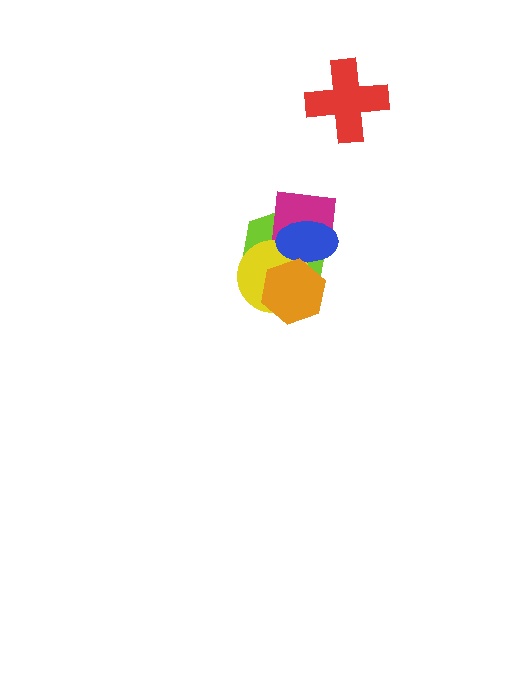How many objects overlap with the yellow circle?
3 objects overlap with the yellow circle.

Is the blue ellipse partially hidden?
Yes, it is partially covered by another shape.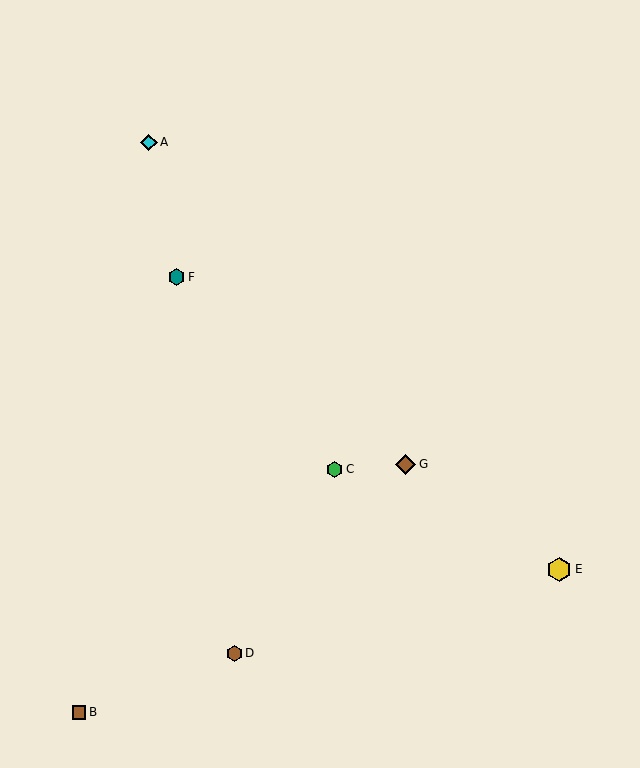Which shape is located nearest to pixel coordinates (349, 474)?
The green hexagon (labeled C) at (334, 469) is nearest to that location.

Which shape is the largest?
The yellow hexagon (labeled E) is the largest.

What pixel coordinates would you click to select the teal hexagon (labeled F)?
Click at (177, 277) to select the teal hexagon F.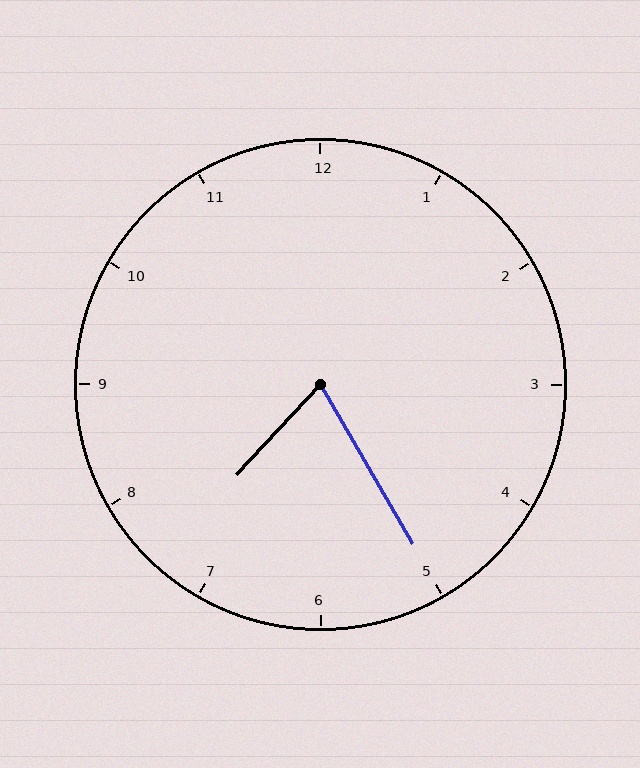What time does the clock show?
7:25.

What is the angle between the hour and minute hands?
Approximately 72 degrees.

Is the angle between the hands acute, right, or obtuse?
It is acute.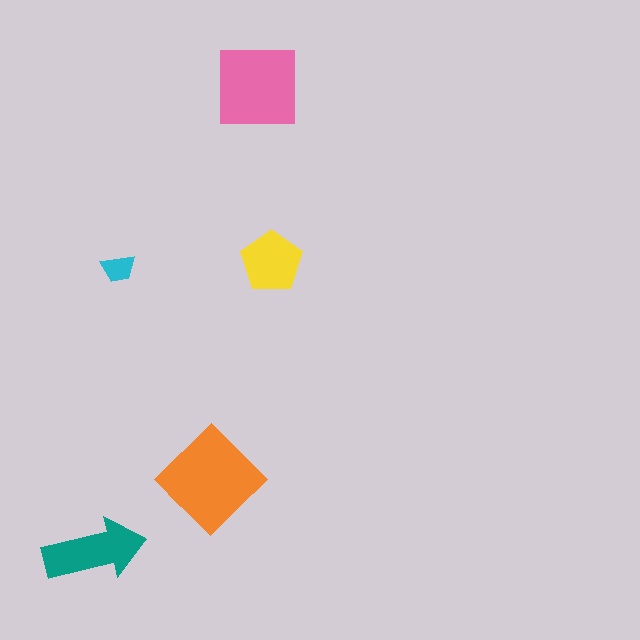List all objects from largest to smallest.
The orange diamond, the pink square, the teal arrow, the yellow pentagon, the cyan trapezoid.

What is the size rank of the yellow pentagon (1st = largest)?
4th.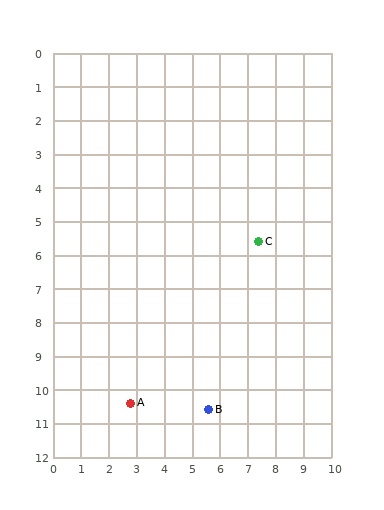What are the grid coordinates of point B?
Point B is at approximately (5.6, 10.6).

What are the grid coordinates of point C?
Point C is at approximately (7.4, 5.6).